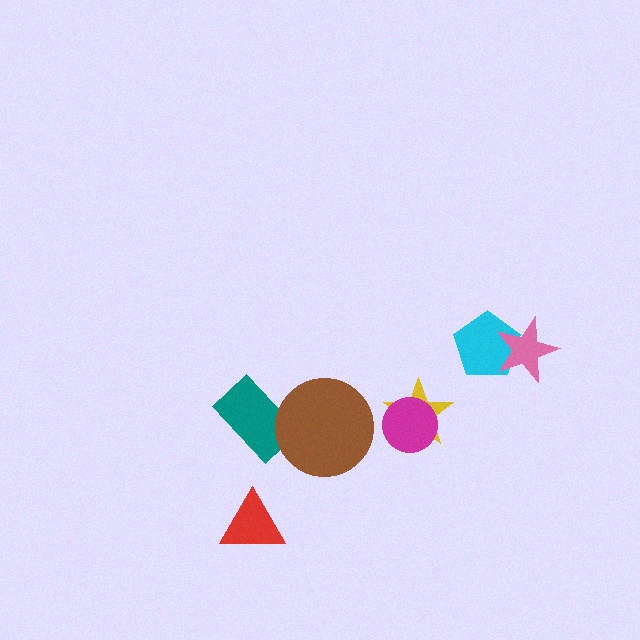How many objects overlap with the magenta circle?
1 object overlaps with the magenta circle.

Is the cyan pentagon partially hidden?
Yes, it is partially covered by another shape.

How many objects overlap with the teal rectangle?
1 object overlaps with the teal rectangle.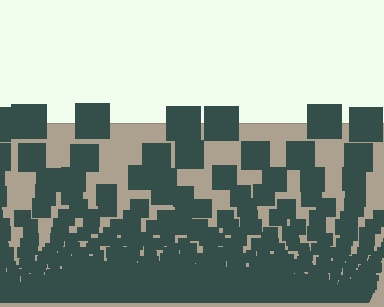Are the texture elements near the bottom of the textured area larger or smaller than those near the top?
Smaller. The gradient is inverted — elements near the bottom are smaller and denser.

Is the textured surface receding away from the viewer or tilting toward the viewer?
The surface appears to tilt toward the viewer. Texture elements get larger and sparser toward the top.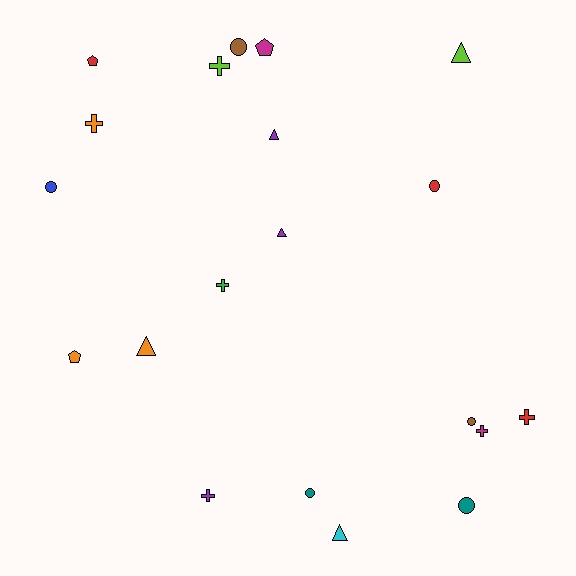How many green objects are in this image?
There is 1 green object.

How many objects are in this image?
There are 20 objects.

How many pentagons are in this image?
There are 3 pentagons.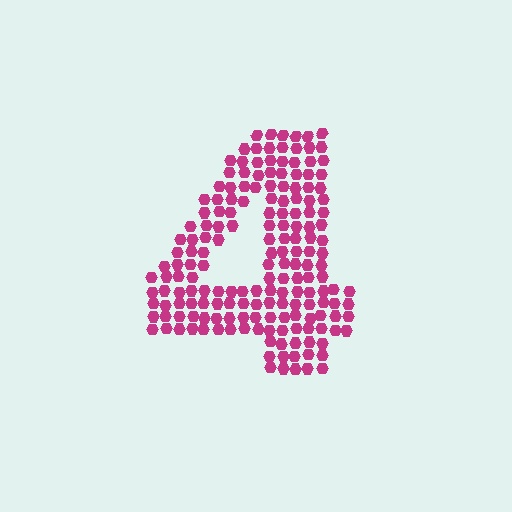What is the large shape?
The large shape is the digit 4.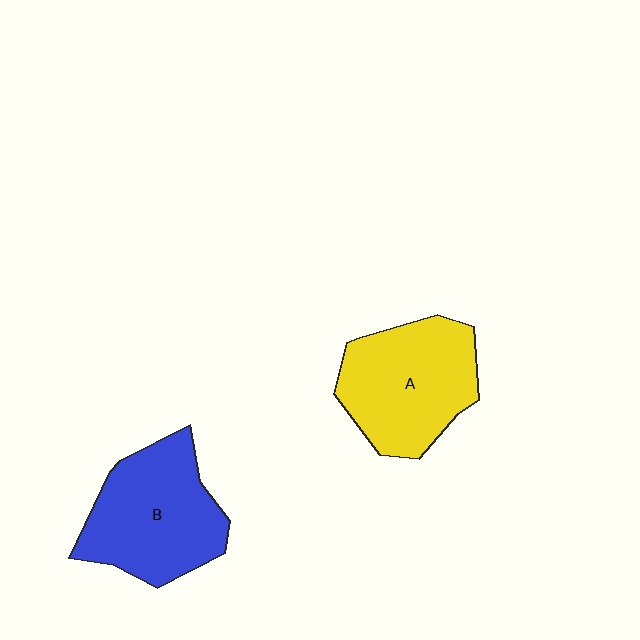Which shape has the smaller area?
Shape A (yellow).